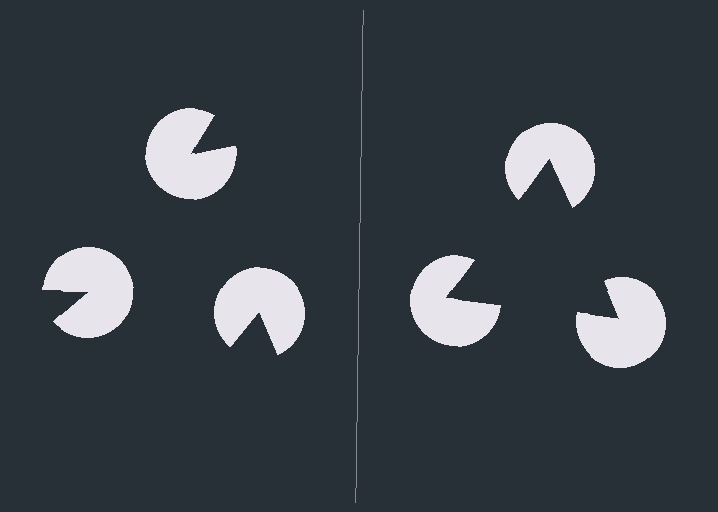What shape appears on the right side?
An illusory triangle.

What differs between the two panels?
The pac-man discs are positioned identically on both sides; only the wedge orientations differ. On the right they align to a triangle; on the left they are misaligned.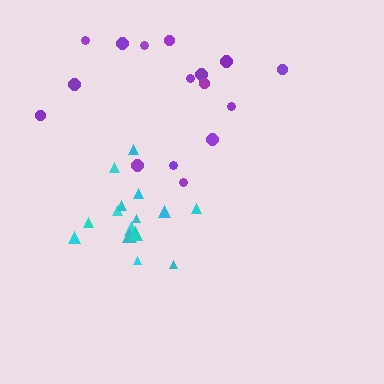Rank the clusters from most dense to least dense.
cyan, purple.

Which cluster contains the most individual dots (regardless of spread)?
Purple (16).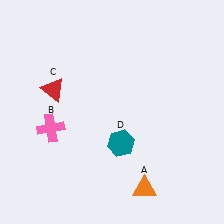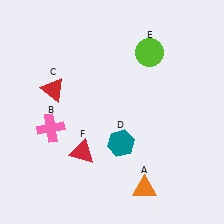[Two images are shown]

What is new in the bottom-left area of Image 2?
A red triangle (F) was added in the bottom-left area of Image 2.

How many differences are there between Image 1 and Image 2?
There are 2 differences between the two images.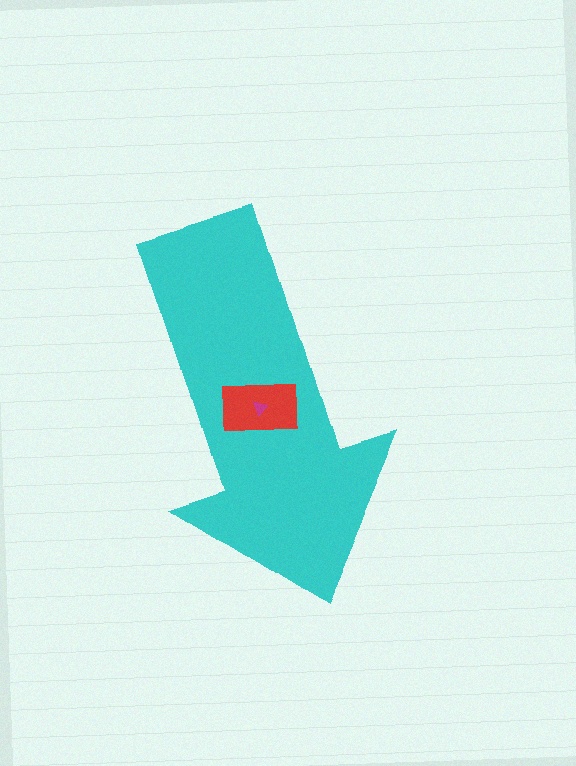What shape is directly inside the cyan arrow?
The red rectangle.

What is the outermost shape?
The cyan arrow.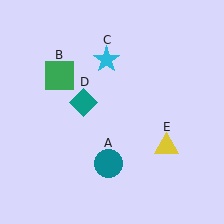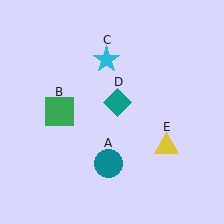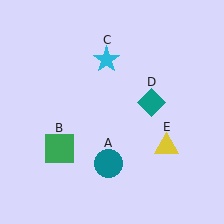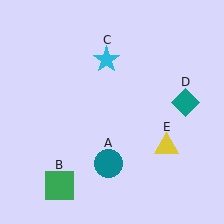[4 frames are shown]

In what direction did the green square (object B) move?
The green square (object B) moved down.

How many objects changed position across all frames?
2 objects changed position: green square (object B), teal diamond (object D).